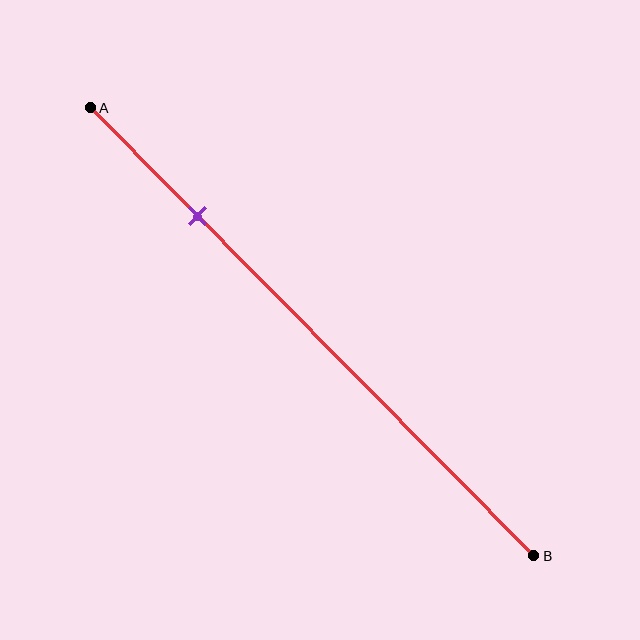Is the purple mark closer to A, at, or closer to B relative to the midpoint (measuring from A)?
The purple mark is closer to point A than the midpoint of segment AB.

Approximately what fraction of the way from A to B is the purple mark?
The purple mark is approximately 25% of the way from A to B.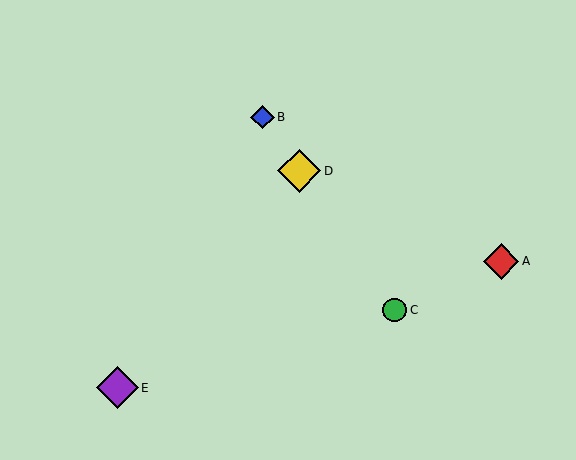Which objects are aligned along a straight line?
Objects B, C, D are aligned along a straight line.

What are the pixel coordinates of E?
Object E is at (118, 388).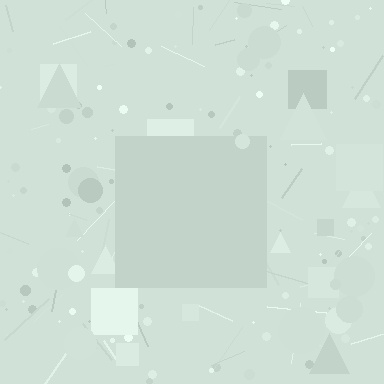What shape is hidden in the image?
A square is hidden in the image.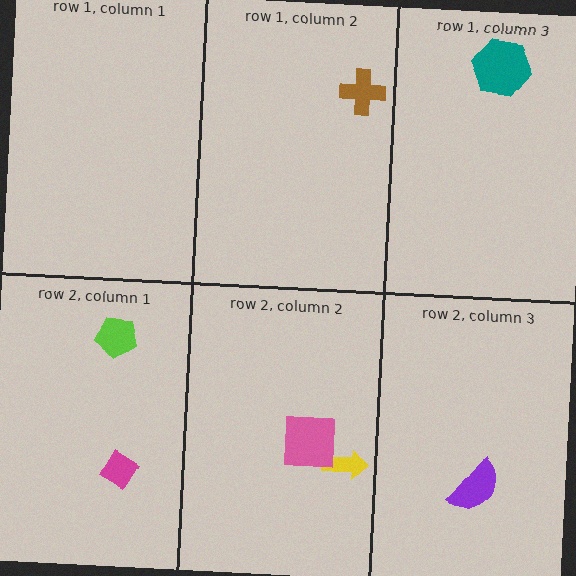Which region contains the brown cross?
The row 1, column 2 region.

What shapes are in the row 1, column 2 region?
The brown cross.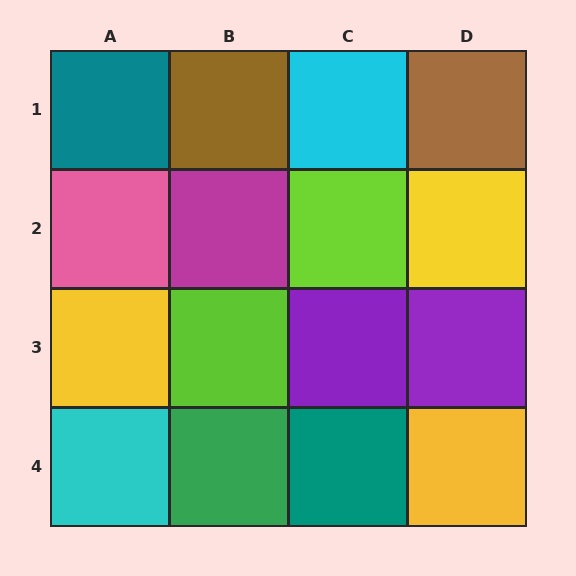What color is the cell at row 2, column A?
Pink.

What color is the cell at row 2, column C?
Lime.